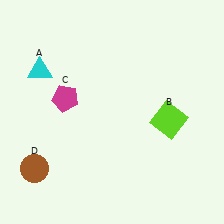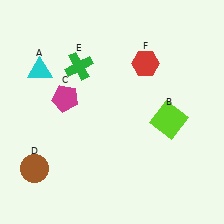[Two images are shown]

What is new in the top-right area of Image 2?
A red hexagon (F) was added in the top-right area of Image 2.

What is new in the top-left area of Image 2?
A green cross (E) was added in the top-left area of Image 2.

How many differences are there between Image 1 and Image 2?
There are 2 differences between the two images.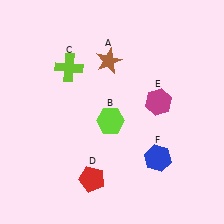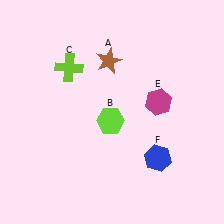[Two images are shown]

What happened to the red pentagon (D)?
The red pentagon (D) was removed in Image 2. It was in the bottom-left area of Image 1.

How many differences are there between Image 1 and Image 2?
There is 1 difference between the two images.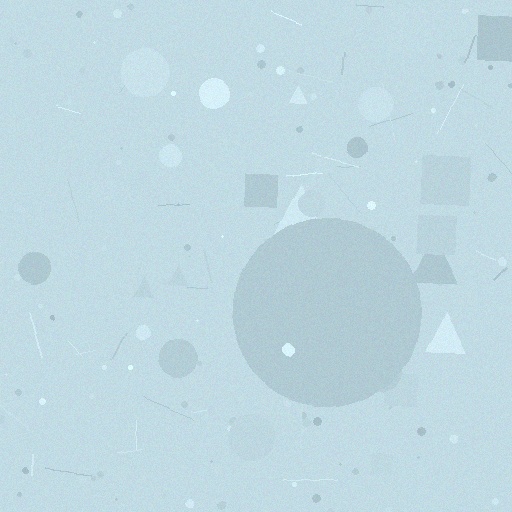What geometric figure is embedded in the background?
A circle is embedded in the background.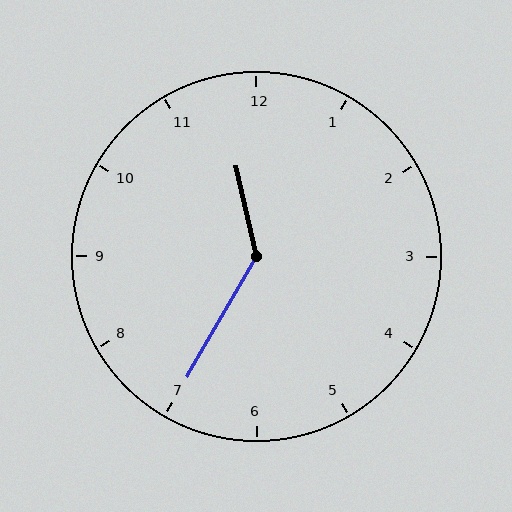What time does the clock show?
11:35.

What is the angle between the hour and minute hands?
Approximately 138 degrees.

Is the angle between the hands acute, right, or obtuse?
It is obtuse.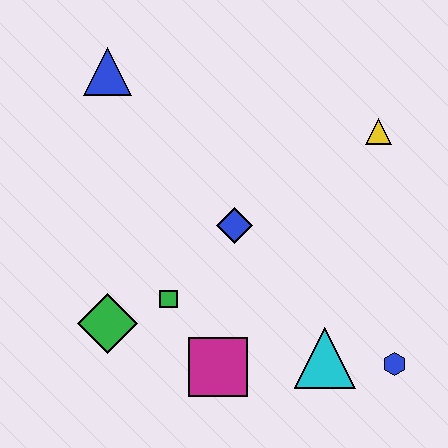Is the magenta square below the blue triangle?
Yes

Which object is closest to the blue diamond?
The green square is closest to the blue diamond.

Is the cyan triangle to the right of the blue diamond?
Yes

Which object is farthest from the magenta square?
The blue triangle is farthest from the magenta square.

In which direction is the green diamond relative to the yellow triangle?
The green diamond is to the left of the yellow triangle.